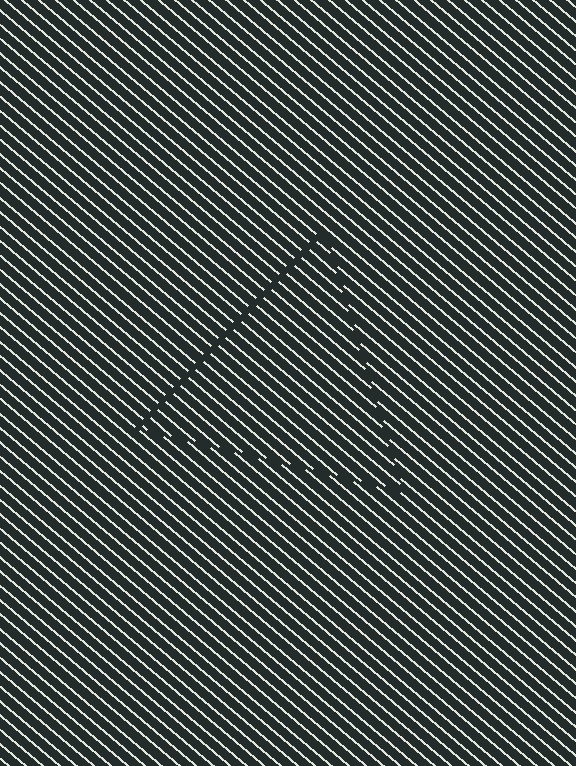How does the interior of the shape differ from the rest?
The interior of the shape contains the same grating, shifted by half a period — the contour is defined by the phase discontinuity where line-ends from the inner and outer gratings abut.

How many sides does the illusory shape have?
3 sides — the line-ends trace a triangle.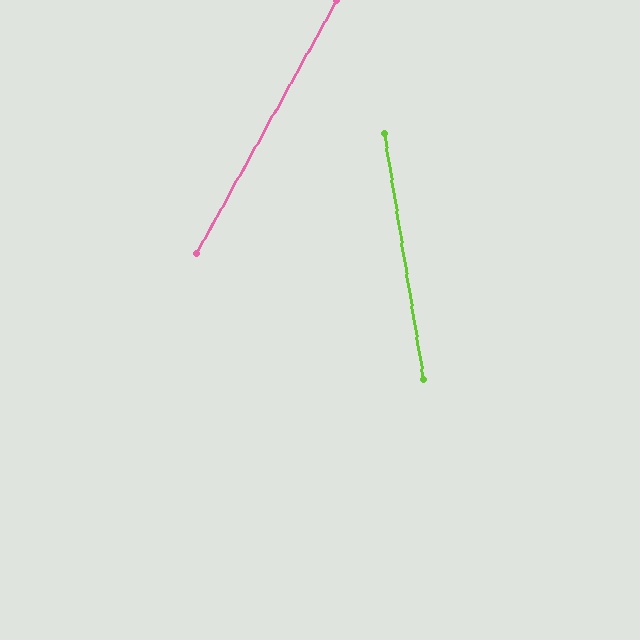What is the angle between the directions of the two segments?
Approximately 38 degrees.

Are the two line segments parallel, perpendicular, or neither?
Neither parallel nor perpendicular — they differ by about 38°.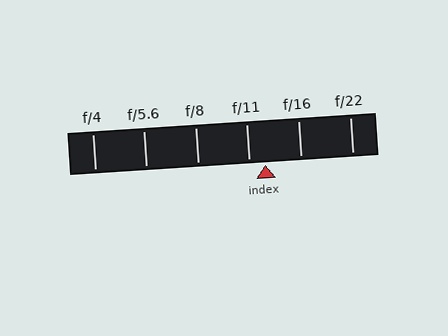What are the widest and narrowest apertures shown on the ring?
The widest aperture shown is f/4 and the narrowest is f/22.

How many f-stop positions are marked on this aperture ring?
There are 6 f-stop positions marked.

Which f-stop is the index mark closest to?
The index mark is closest to f/11.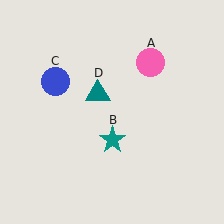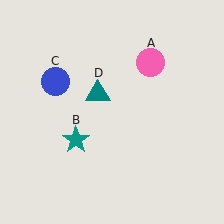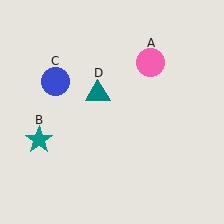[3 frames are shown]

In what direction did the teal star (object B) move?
The teal star (object B) moved left.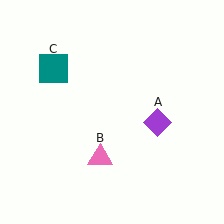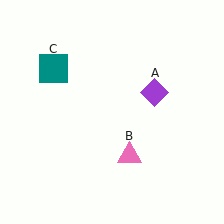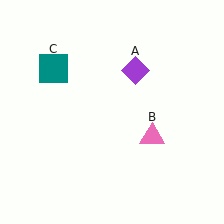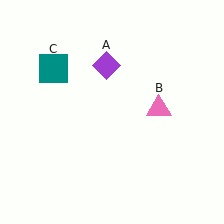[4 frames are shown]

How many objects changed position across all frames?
2 objects changed position: purple diamond (object A), pink triangle (object B).